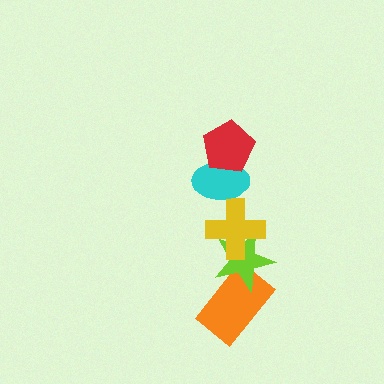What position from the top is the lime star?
The lime star is 4th from the top.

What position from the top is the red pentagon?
The red pentagon is 1st from the top.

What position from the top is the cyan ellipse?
The cyan ellipse is 2nd from the top.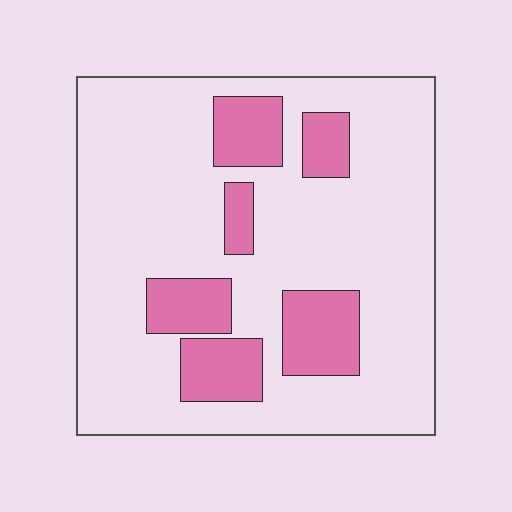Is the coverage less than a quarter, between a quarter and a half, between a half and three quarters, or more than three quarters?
Less than a quarter.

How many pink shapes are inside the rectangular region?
6.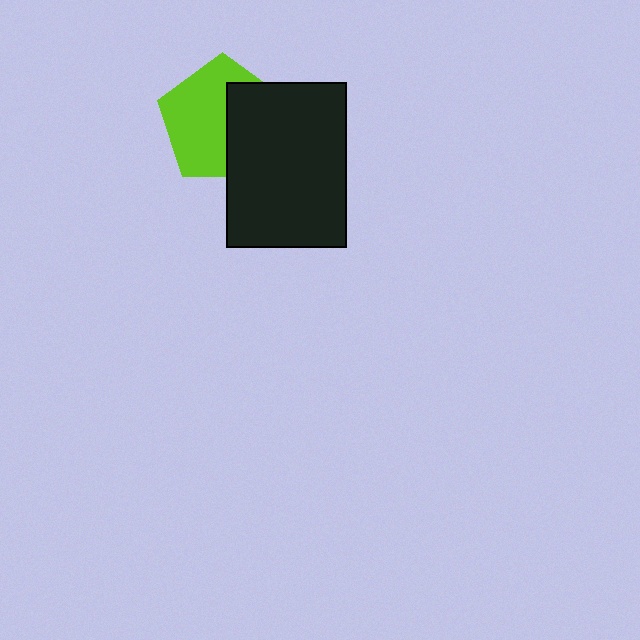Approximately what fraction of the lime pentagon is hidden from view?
Roughly 43% of the lime pentagon is hidden behind the black rectangle.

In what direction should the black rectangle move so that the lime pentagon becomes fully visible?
The black rectangle should move right. That is the shortest direction to clear the overlap and leave the lime pentagon fully visible.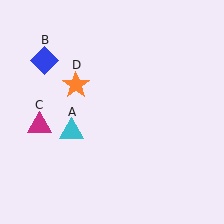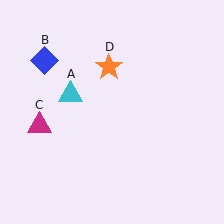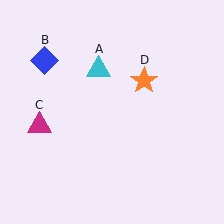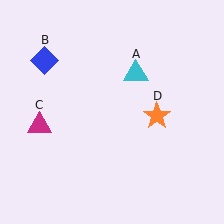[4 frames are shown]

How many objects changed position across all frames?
2 objects changed position: cyan triangle (object A), orange star (object D).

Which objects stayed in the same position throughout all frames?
Blue diamond (object B) and magenta triangle (object C) remained stationary.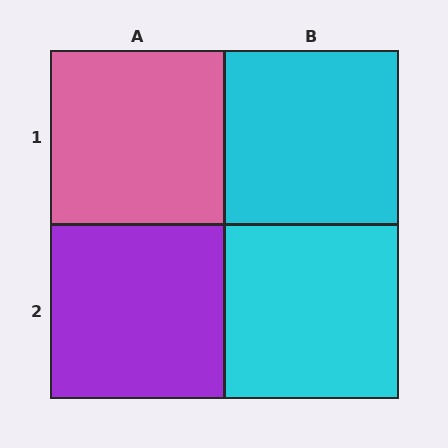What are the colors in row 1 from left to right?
Pink, cyan.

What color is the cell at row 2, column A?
Purple.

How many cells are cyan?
2 cells are cyan.